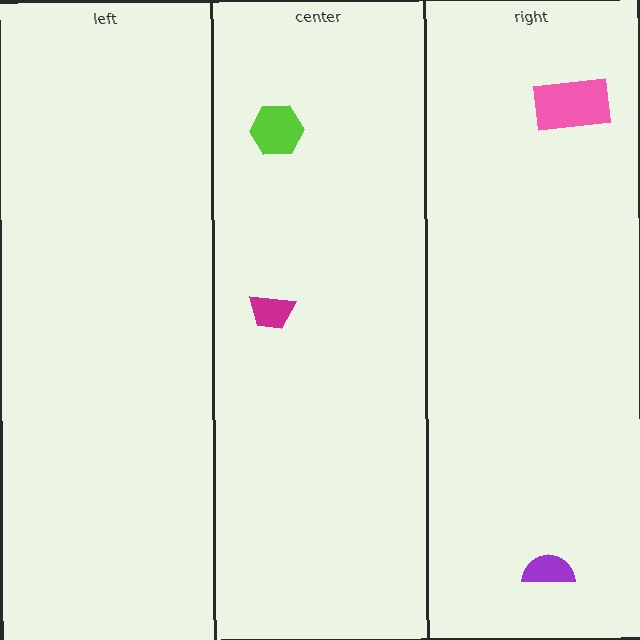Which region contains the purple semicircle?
The right region.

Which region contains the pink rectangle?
The right region.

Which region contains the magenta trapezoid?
The center region.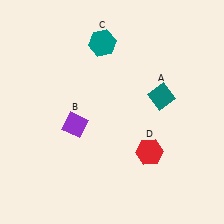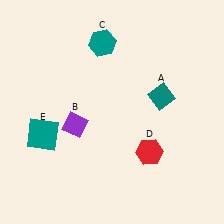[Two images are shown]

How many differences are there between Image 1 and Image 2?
There is 1 difference between the two images.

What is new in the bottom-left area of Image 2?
A teal square (E) was added in the bottom-left area of Image 2.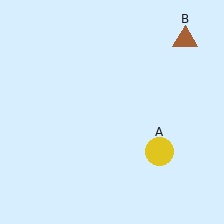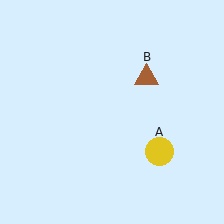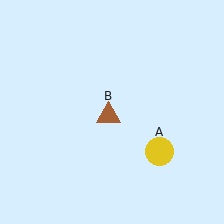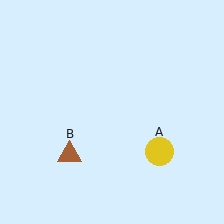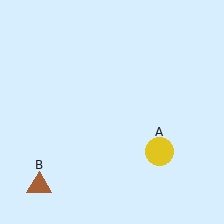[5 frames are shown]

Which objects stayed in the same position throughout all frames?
Yellow circle (object A) remained stationary.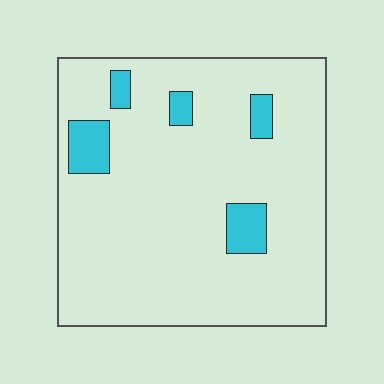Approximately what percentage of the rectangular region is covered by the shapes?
Approximately 10%.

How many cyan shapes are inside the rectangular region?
5.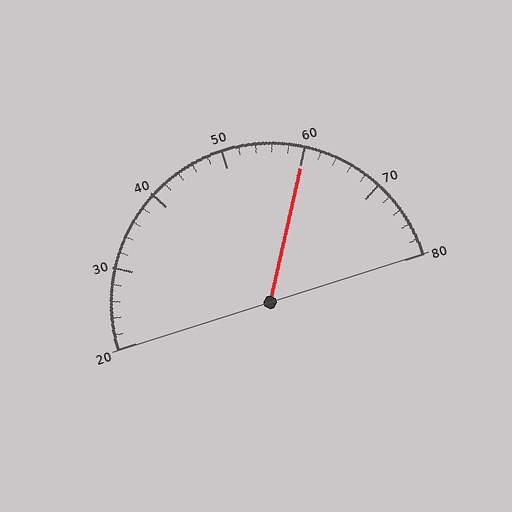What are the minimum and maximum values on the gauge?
The gauge ranges from 20 to 80.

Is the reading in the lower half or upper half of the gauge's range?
The reading is in the upper half of the range (20 to 80).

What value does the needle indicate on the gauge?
The needle indicates approximately 60.